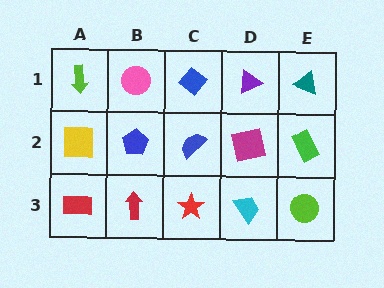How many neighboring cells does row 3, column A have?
2.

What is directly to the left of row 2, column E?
A magenta square.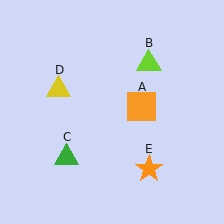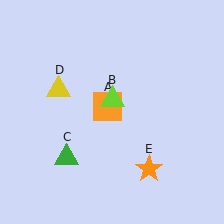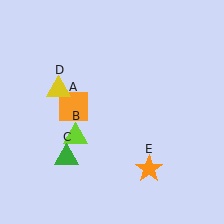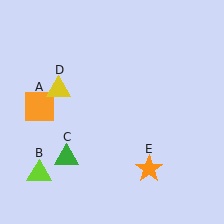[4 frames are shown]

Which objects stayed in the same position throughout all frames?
Green triangle (object C) and yellow triangle (object D) and orange star (object E) remained stationary.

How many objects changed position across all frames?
2 objects changed position: orange square (object A), lime triangle (object B).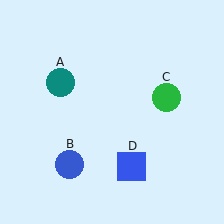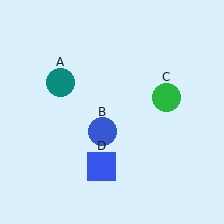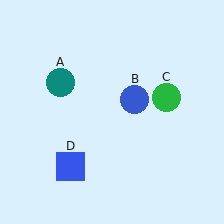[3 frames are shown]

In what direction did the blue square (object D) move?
The blue square (object D) moved left.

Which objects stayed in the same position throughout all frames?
Teal circle (object A) and green circle (object C) remained stationary.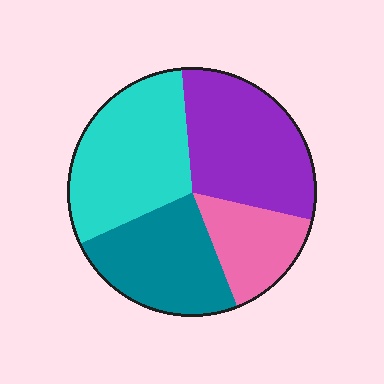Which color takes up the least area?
Pink, at roughly 15%.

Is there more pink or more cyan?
Cyan.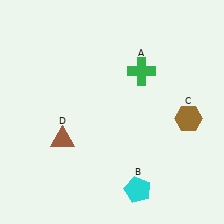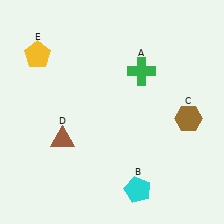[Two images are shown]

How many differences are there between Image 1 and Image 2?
There is 1 difference between the two images.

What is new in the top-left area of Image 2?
A yellow pentagon (E) was added in the top-left area of Image 2.